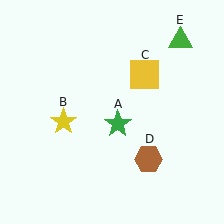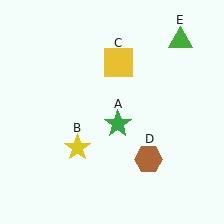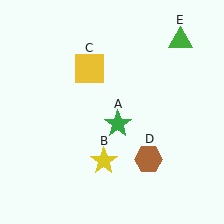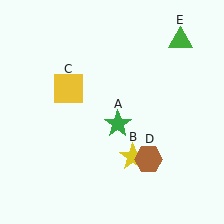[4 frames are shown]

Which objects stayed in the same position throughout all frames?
Green star (object A) and brown hexagon (object D) and green triangle (object E) remained stationary.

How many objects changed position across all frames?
2 objects changed position: yellow star (object B), yellow square (object C).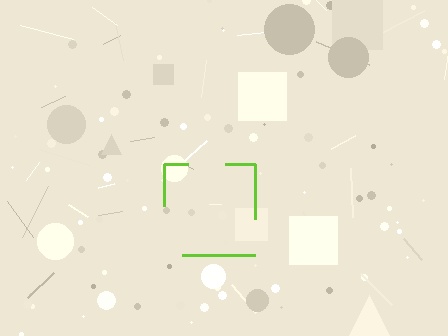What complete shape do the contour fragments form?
The contour fragments form a square.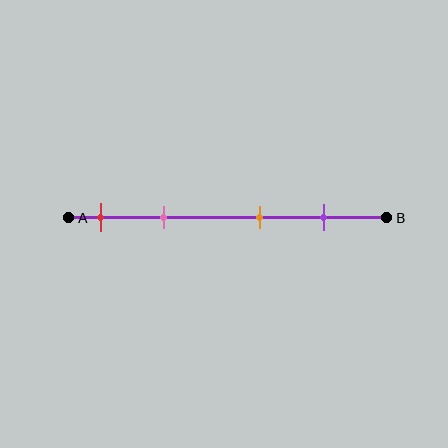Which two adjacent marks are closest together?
The red and pink marks are the closest adjacent pair.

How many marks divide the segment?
There are 4 marks dividing the segment.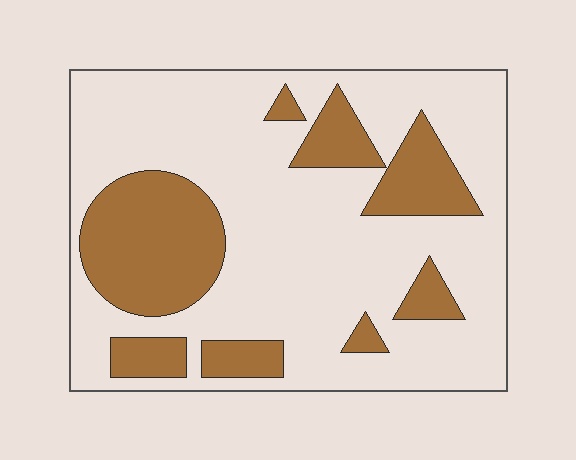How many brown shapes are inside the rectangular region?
8.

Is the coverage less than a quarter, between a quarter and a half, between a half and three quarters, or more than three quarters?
Between a quarter and a half.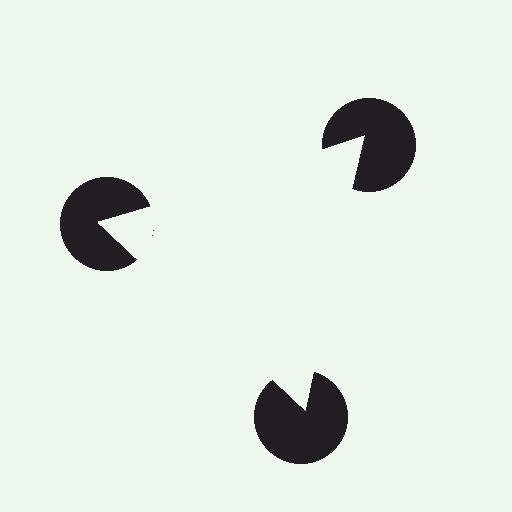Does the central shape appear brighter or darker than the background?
It typically appears slightly brighter than the background, even though no actual brightness change is drawn.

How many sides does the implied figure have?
3 sides.